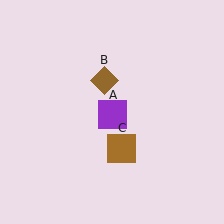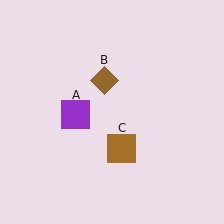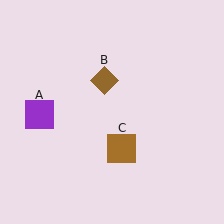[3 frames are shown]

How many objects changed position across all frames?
1 object changed position: purple square (object A).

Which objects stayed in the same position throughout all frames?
Brown diamond (object B) and brown square (object C) remained stationary.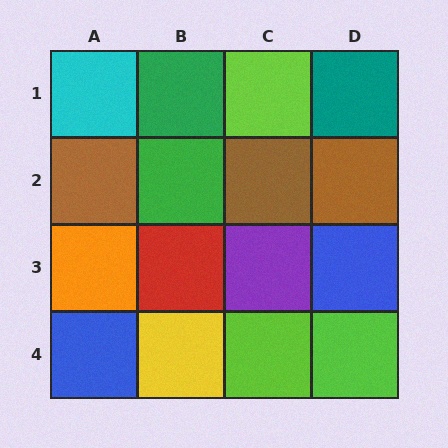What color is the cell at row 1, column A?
Cyan.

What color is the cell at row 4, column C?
Lime.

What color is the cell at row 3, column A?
Orange.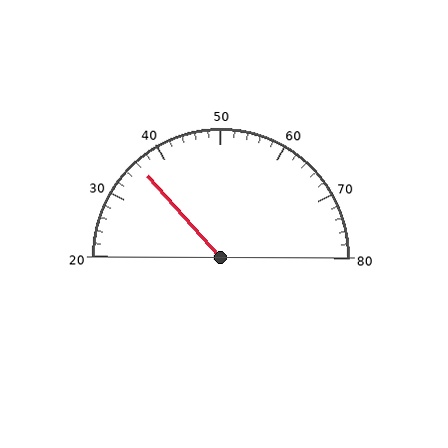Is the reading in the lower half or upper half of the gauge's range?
The reading is in the lower half of the range (20 to 80).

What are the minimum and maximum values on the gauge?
The gauge ranges from 20 to 80.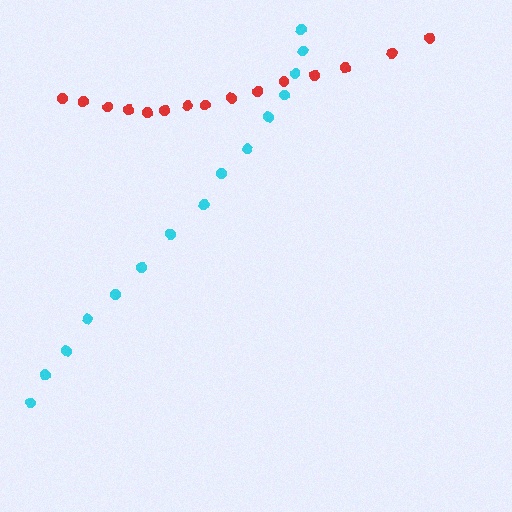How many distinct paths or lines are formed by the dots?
There are 2 distinct paths.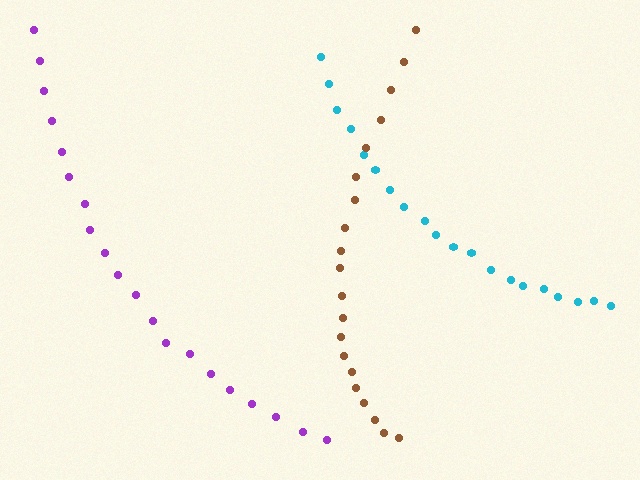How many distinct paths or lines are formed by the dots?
There are 3 distinct paths.